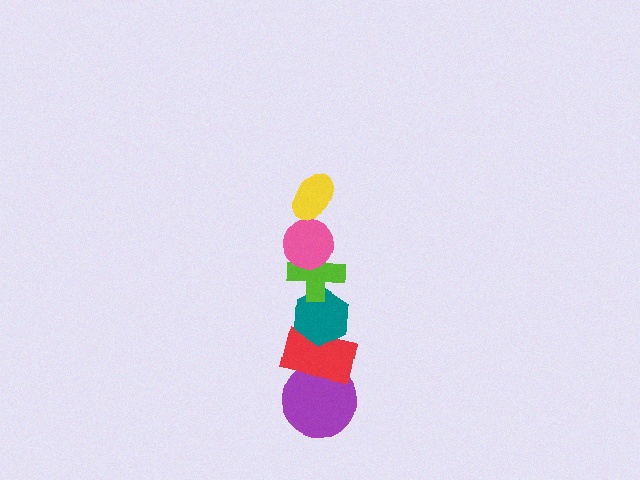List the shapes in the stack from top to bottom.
From top to bottom: the yellow ellipse, the pink circle, the lime cross, the teal hexagon, the red rectangle, the purple circle.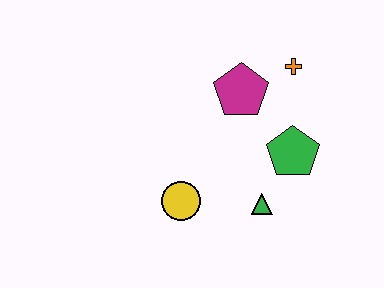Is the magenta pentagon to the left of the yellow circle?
No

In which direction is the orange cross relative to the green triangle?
The orange cross is above the green triangle.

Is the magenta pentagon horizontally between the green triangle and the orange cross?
No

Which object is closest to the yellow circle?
The green triangle is closest to the yellow circle.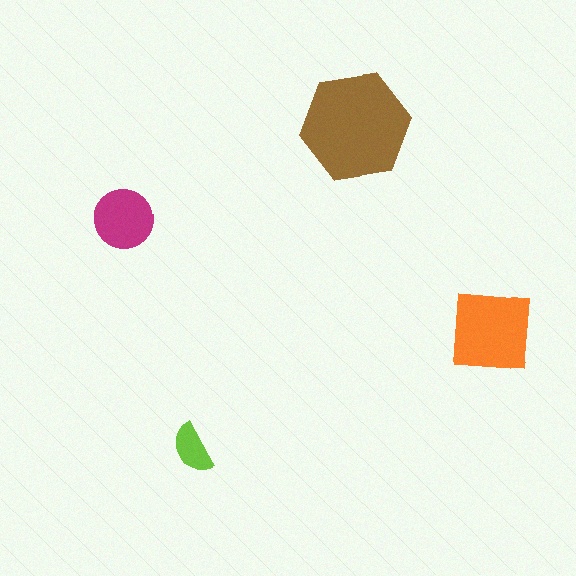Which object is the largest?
The brown hexagon.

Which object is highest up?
The brown hexagon is topmost.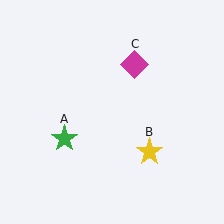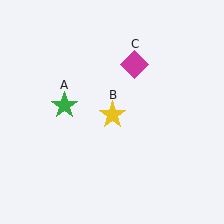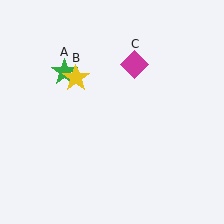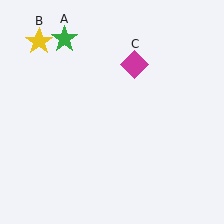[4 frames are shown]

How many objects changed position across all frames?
2 objects changed position: green star (object A), yellow star (object B).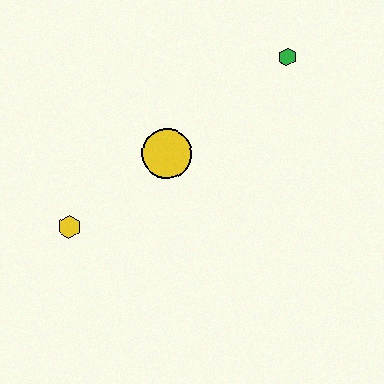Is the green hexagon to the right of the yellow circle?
Yes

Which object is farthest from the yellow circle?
The green hexagon is farthest from the yellow circle.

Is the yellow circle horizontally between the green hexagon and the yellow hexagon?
Yes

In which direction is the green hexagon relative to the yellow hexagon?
The green hexagon is to the right of the yellow hexagon.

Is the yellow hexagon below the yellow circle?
Yes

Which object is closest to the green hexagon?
The yellow circle is closest to the green hexagon.